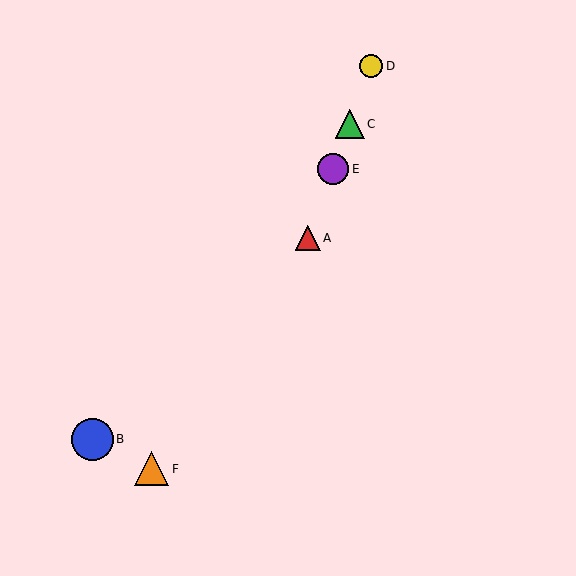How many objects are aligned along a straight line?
4 objects (A, C, D, E) are aligned along a straight line.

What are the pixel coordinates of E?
Object E is at (333, 169).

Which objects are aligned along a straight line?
Objects A, C, D, E are aligned along a straight line.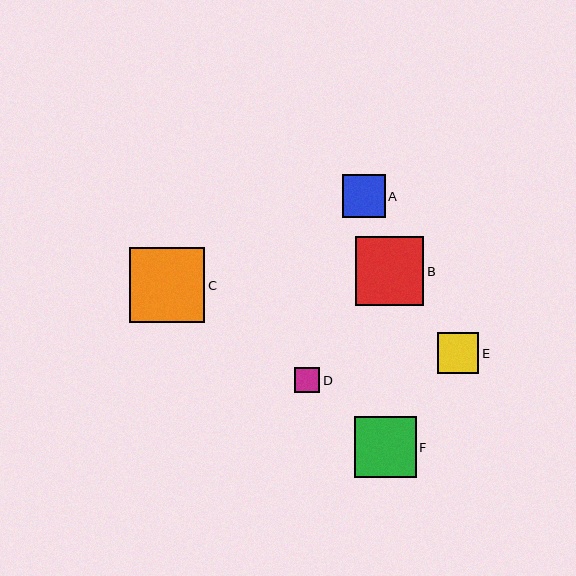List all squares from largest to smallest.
From largest to smallest: C, B, F, A, E, D.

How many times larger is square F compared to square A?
Square F is approximately 1.4 times the size of square A.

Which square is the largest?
Square C is the largest with a size of approximately 75 pixels.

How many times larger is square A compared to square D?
Square A is approximately 1.7 times the size of square D.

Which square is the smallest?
Square D is the smallest with a size of approximately 25 pixels.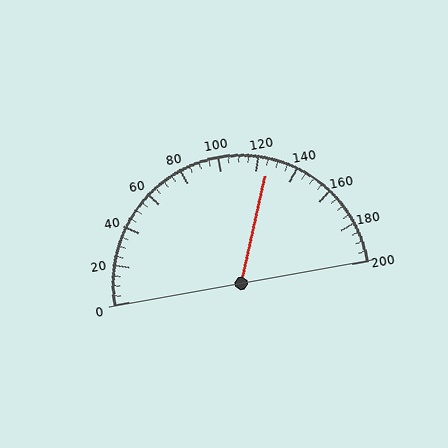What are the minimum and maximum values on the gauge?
The gauge ranges from 0 to 200.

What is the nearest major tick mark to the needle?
The nearest major tick mark is 120.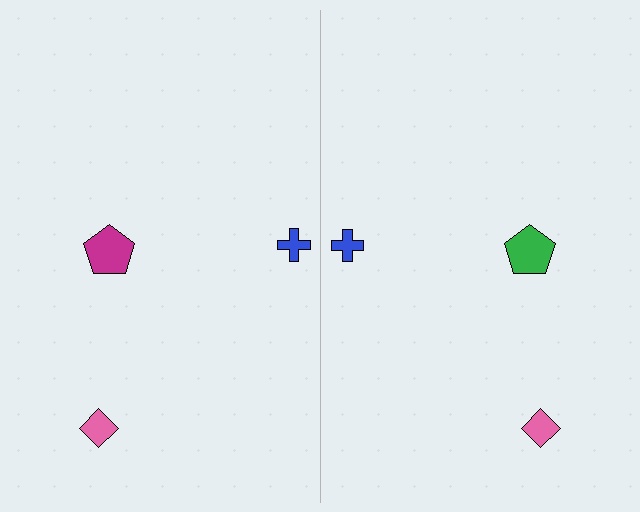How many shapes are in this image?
There are 6 shapes in this image.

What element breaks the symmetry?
The green pentagon on the right side breaks the symmetry — its mirror counterpart is magenta.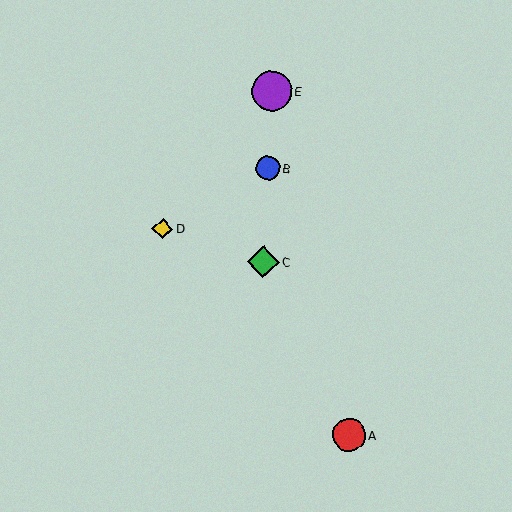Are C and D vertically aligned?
No, C is at x≈263 and D is at x≈163.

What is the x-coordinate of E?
Object E is at x≈272.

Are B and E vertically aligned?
Yes, both are at x≈268.